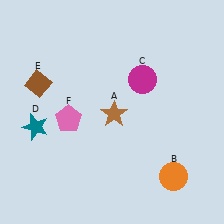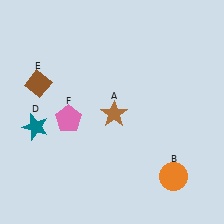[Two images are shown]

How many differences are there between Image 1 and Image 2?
There is 1 difference between the two images.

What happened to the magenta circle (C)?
The magenta circle (C) was removed in Image 2. It was in the top-right area of Image 1.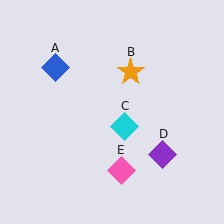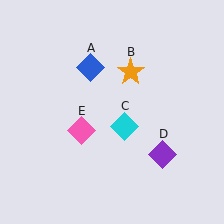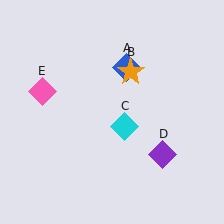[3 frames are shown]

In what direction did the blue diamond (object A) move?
The blue diamond (object A) moved right.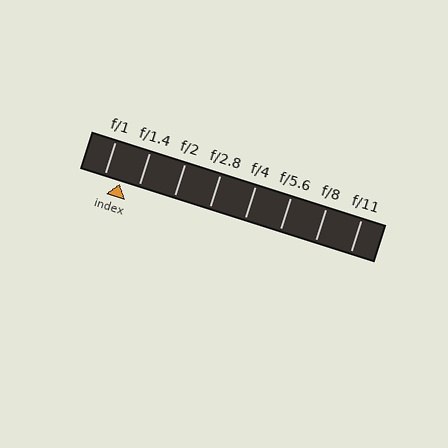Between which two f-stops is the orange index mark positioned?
The index mark is between f/1 and f/1.4.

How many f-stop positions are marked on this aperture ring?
There are 8 f-stop positions marked.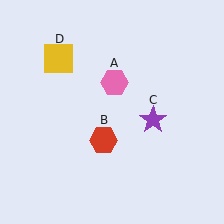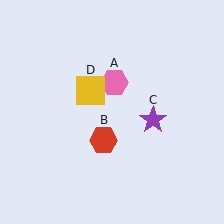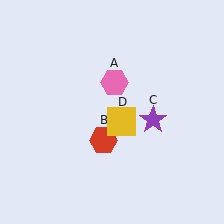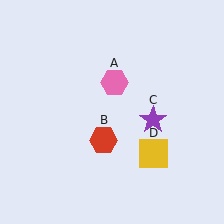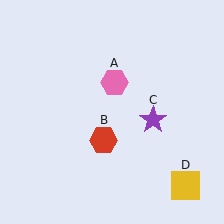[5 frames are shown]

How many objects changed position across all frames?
1 object changed position: yellow square (object D).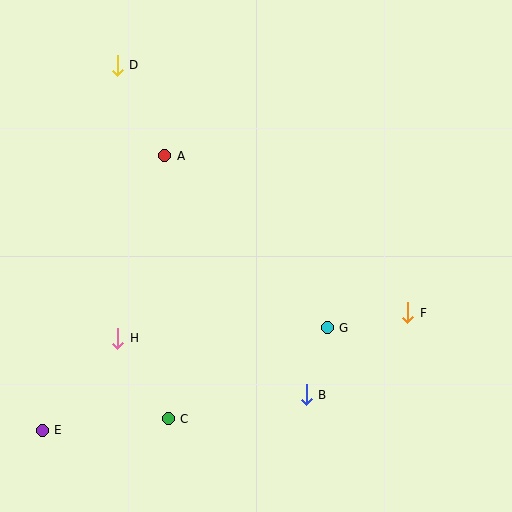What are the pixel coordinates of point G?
Point G is at (327, 328).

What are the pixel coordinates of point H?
Point H is at (118, 338).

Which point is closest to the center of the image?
Point G at (327, 328) is closest to the center.